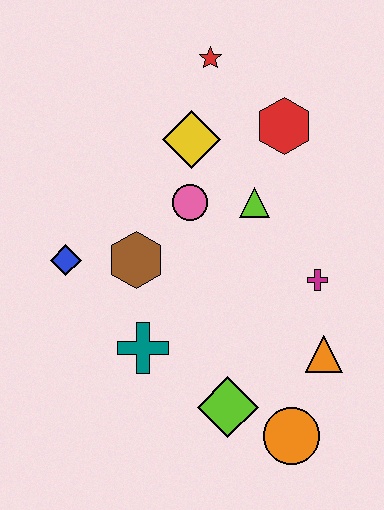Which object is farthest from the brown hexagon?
The orange circle is farthest from the brown hexagon.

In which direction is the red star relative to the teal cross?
The red star is above the teal cross.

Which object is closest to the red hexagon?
The lime triangle is closest to the red hexagon.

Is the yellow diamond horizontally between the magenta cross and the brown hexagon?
Yes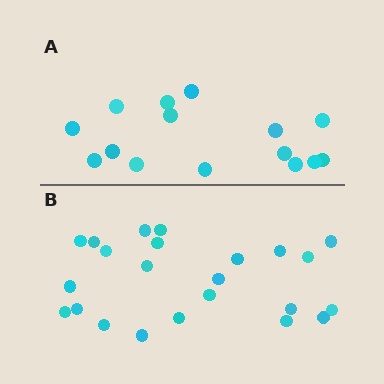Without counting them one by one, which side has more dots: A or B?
Region B (the bottom region) has more dots.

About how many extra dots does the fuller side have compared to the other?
Region B has roughly 8 or so more dots than region A.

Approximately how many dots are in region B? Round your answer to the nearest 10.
About 20 dots. (The exact count is 23, which rounds to 20.)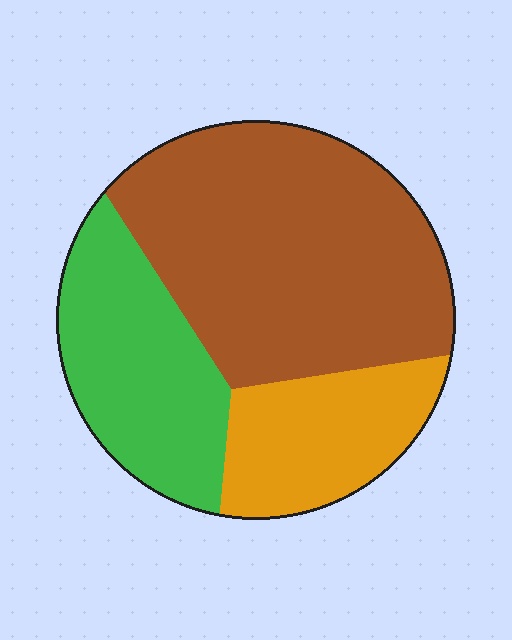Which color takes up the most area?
Brown, at roughly 55%.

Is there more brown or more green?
Brown.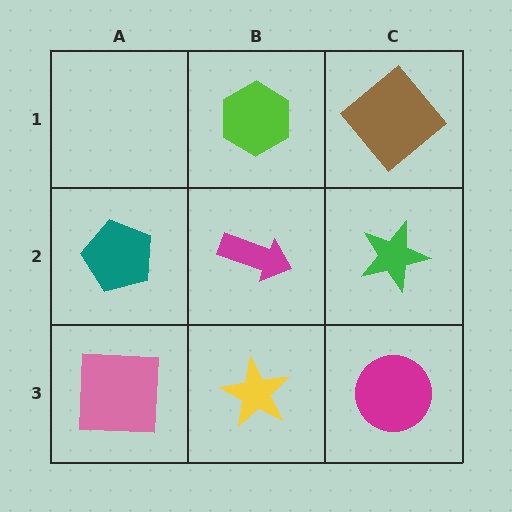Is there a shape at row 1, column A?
No, that cell is empty.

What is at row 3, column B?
A yellow star.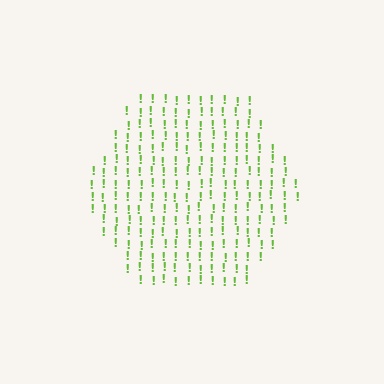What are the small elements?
The small elements are exclamation marks.